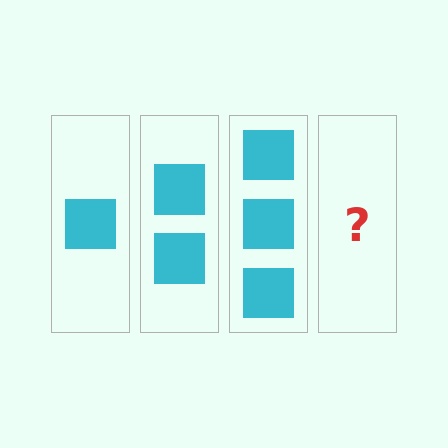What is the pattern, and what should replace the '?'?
The pattern is that each step adds one more square. The '?' should be 4 squares.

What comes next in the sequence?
The next element should be 4 squares.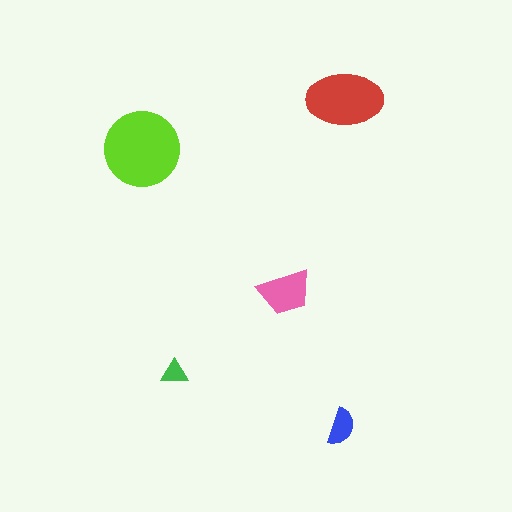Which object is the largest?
The lime circle.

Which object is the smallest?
The green triangle.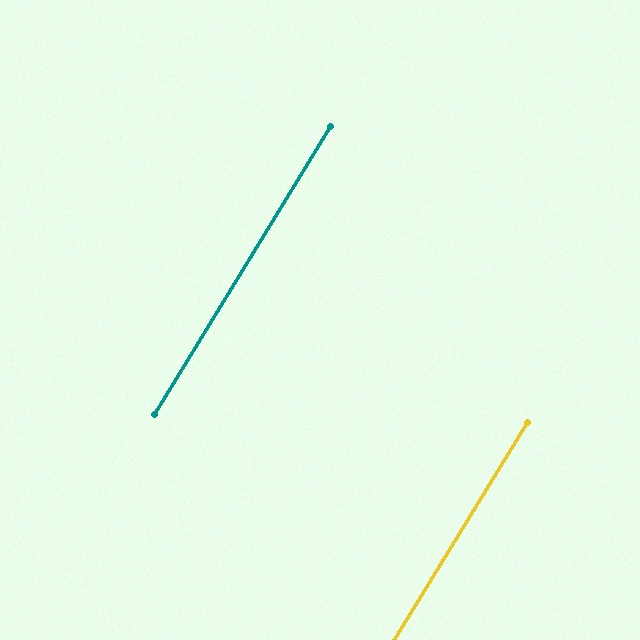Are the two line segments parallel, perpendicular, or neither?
Parallel — their directions differ by only 0.1°.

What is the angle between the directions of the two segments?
Approximately 0 degrees.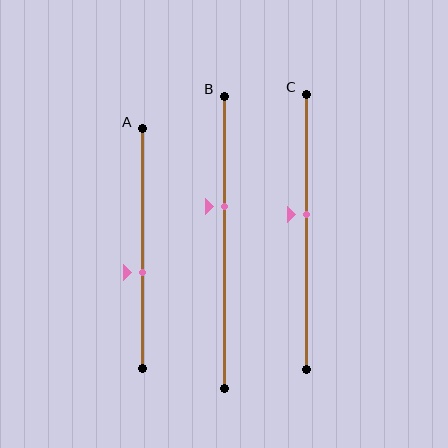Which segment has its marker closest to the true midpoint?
Segment C has its marker closest to the true midpoint.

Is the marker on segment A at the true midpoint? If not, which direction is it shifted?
No, the marker on segment A is shifted downward by about 10% of the segment length.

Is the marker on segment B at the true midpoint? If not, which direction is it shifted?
No, the marker on segment B is shifted upward by about 12% of the segment length.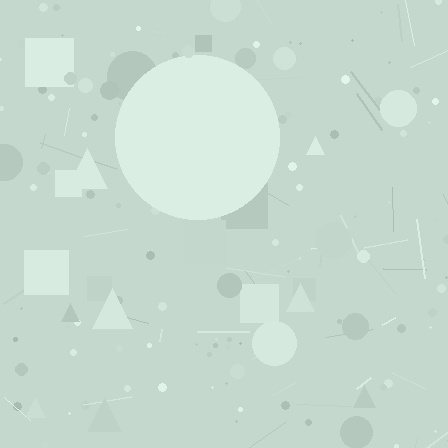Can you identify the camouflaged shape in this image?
The camouflaged shape is a circle.